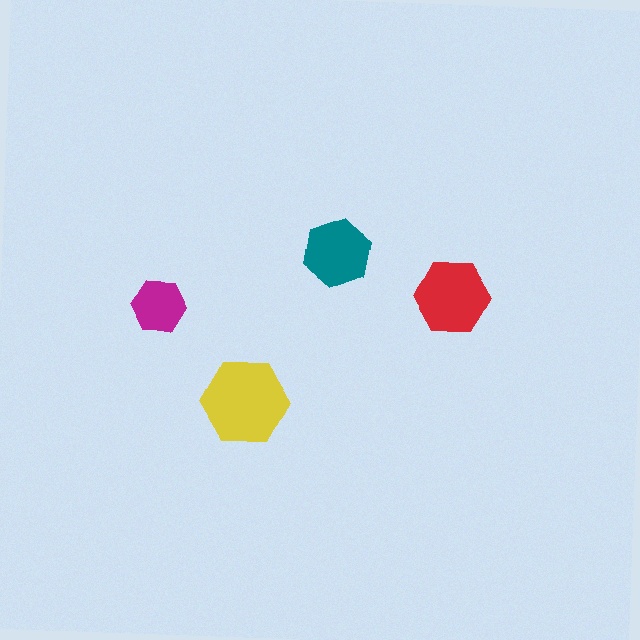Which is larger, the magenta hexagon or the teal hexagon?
The teal one.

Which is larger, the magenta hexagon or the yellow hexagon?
The yellow one.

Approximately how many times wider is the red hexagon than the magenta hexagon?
About 1.5 times wider.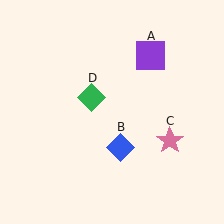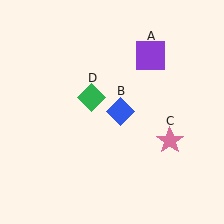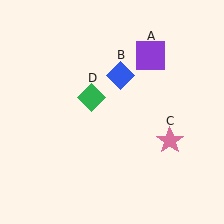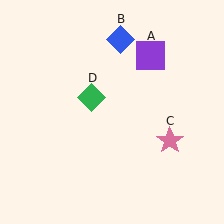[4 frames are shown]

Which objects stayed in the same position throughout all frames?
Purple square (object A) and pink star (object C) and green diamond (object D) remained stationary.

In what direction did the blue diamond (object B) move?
The blue diamond (object B) moved up.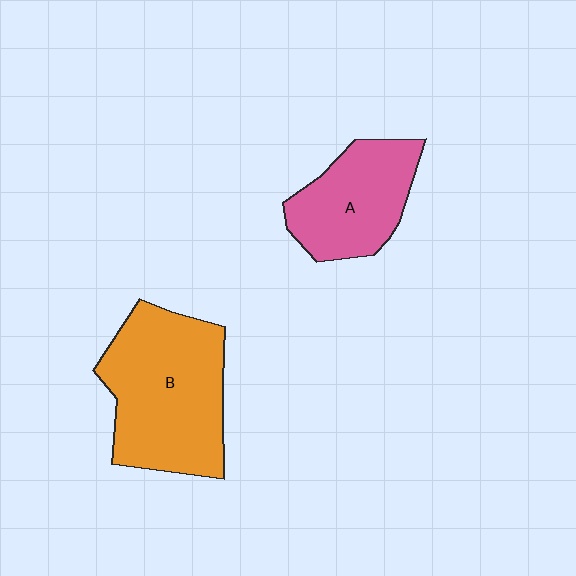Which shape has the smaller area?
Shape A (pink).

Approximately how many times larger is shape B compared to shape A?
Approximately 1.5 times.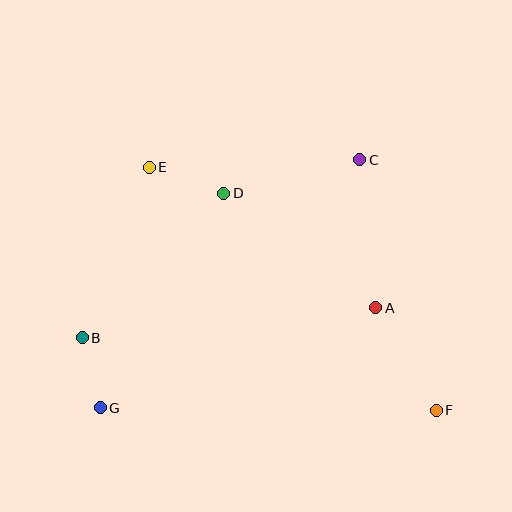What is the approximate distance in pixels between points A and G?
The distance between A and G is approximately 293 pixels.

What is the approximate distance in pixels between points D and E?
The distance between D and E is approximately 79 pixels.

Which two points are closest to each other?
Points B and G are closest to each other.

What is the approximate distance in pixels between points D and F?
The distance between D and F is approximately 304 pixels.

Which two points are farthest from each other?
Points E and F are farthest from each other.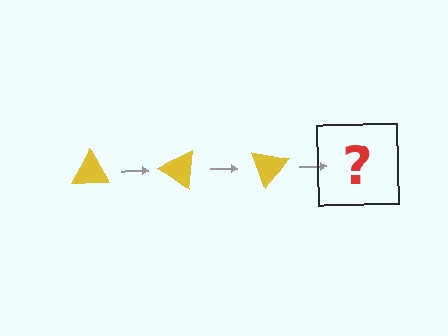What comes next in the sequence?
The next element should be a yellow triangle rotated 105 degrees.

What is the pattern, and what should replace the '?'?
The pattern is that the triangle rotates 35 degrees each step. The '?' should be a yellow triangle rotated 105 degrees.